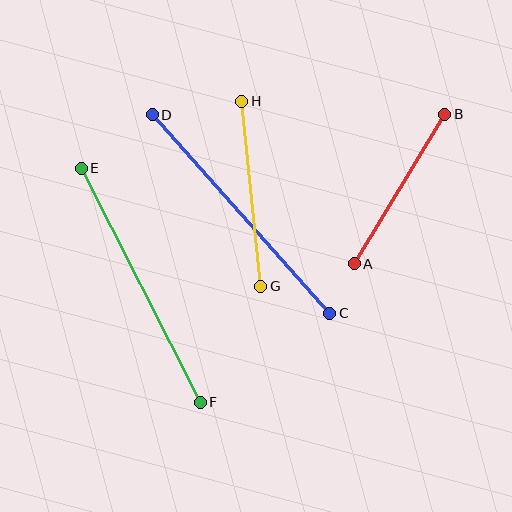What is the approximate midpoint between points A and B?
The midpoint is at approximately (400, 189) pixels.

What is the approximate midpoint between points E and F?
The midpoint is at approximately (141, 285) pixels.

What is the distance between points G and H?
The distance is approximately 186 pixels.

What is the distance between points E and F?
The distance is approximately 263 pixels.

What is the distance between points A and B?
The distance is approximately 175 pixels.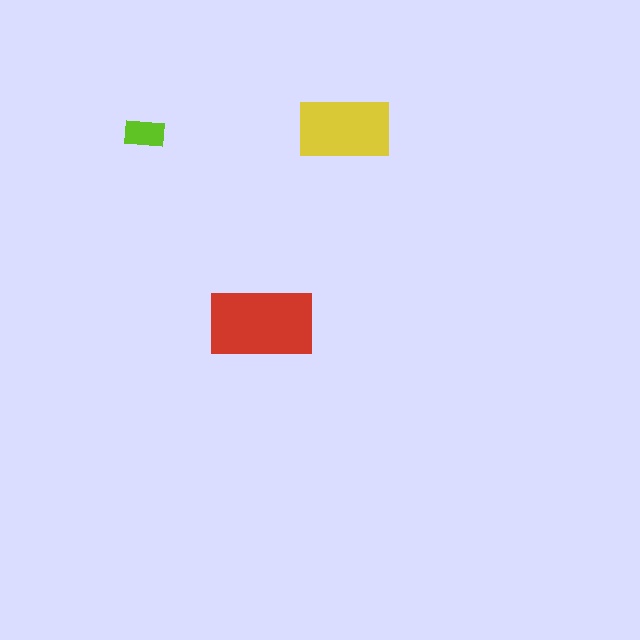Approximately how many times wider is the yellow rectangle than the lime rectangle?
About 2.5 times wider.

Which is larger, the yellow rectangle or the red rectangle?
The red one.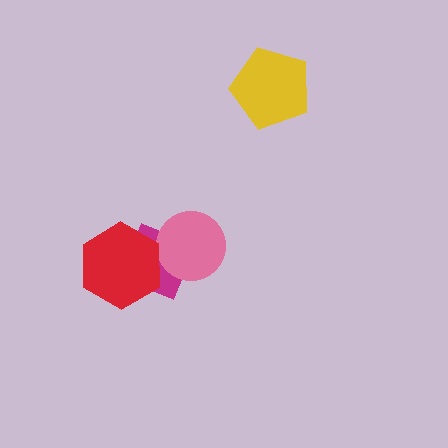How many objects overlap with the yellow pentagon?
0 objects overlap with the yellow pentagon.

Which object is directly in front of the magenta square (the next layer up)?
The pink circle is directly in front of the magenta square.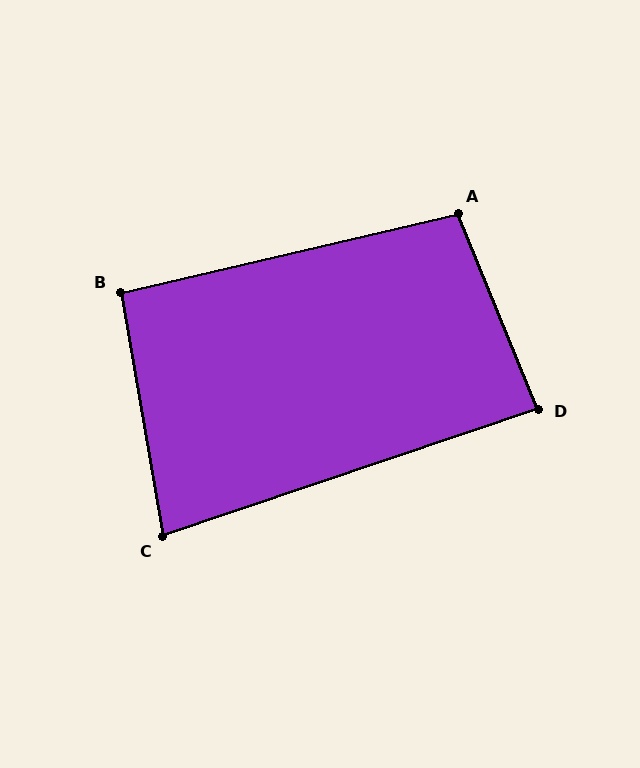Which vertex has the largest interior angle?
A, at approximately 99 degrees.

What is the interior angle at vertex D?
Approximately 87 degrees (approximately right).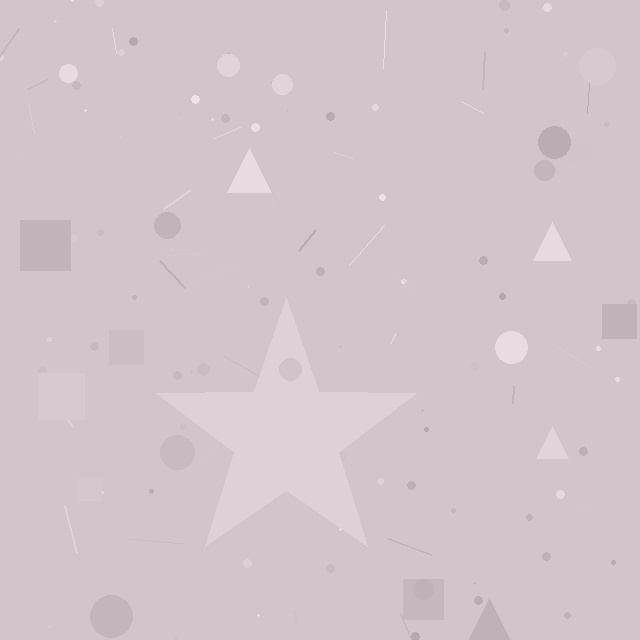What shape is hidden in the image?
A star is hidden in the image.